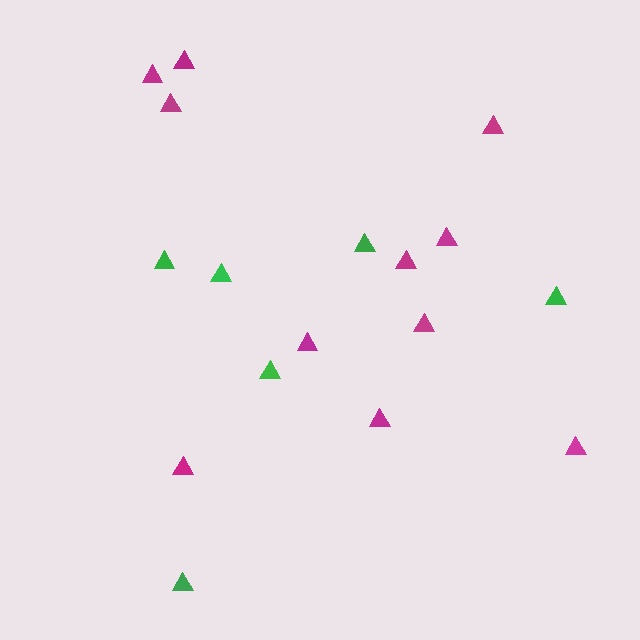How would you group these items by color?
There are 2 groups: one group of magenta triangles (11) and one group of green triangles (6).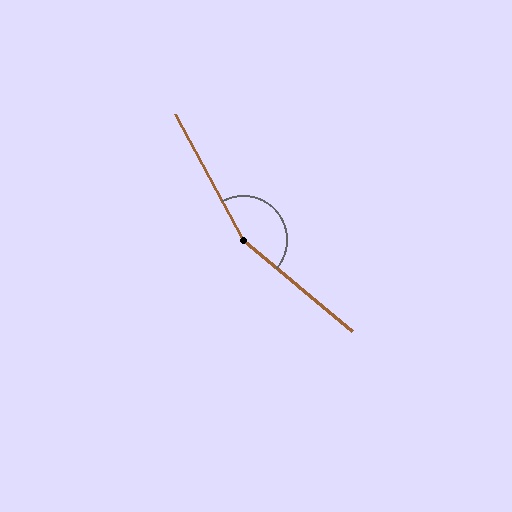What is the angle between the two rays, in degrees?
Approximately 158 degrees.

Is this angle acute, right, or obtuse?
It is obtuse.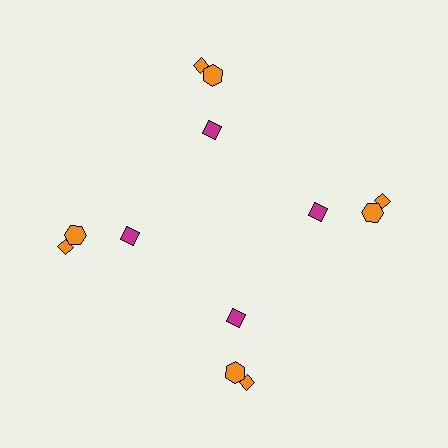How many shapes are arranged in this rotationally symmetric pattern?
There are 12 shapes, arranged in 4 groups of 3.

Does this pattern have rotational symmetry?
Yes, this pattern has 4-fold rotational symmetry. It looks the same after rotating 90 degrees around the center.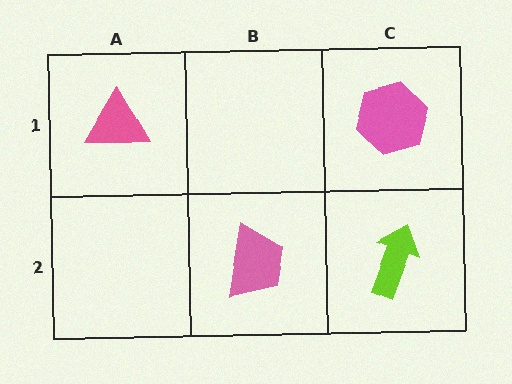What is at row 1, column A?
A pink triangle.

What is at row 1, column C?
A pink hexagon.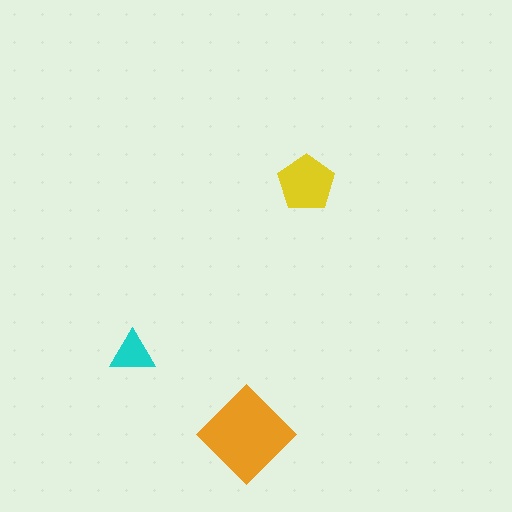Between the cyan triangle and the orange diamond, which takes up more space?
The orange diamond.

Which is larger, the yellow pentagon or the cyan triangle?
The yellow pentagon.